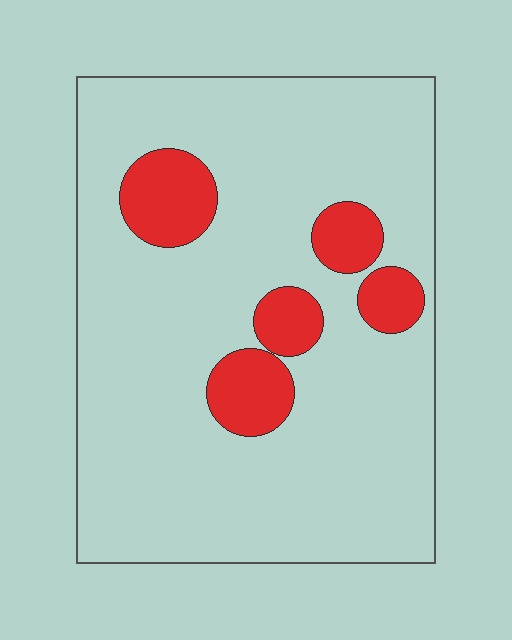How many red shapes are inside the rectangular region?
5.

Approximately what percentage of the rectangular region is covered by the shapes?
Approximately 15%.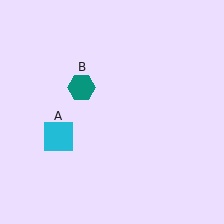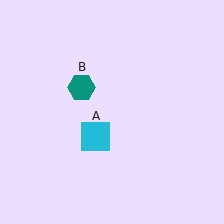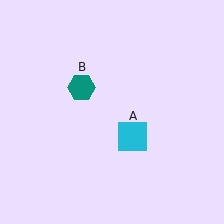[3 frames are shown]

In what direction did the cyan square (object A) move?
The cyan square (object A) moved right.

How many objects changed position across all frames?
1 object changed position: cyan square (object A).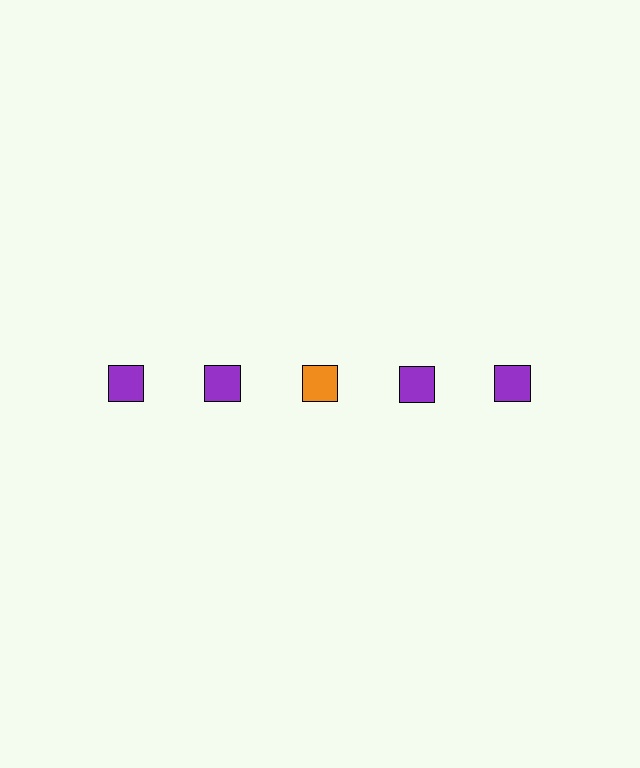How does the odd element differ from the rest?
It has a different color: orange instead of purple.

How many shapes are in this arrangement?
There are 5 shapes arranged in a grid pattern.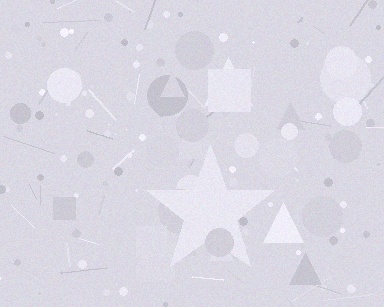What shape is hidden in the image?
A star is hidden in the image.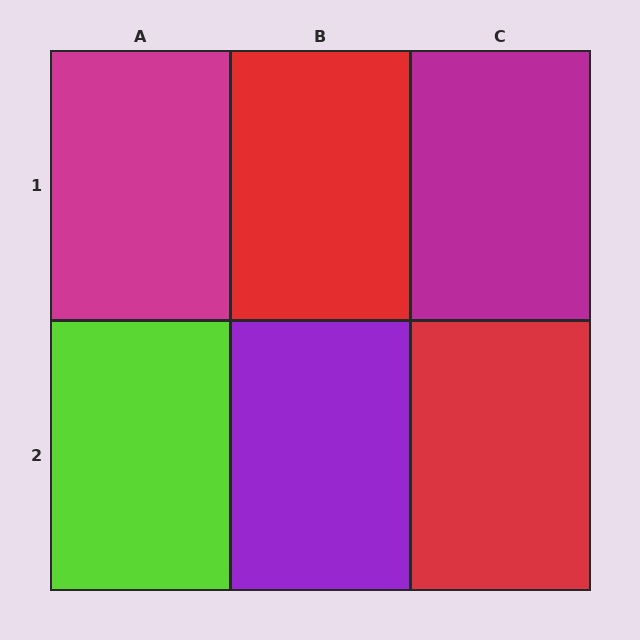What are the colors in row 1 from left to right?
Magenta, red, magenta.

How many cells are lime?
1 cell is lime.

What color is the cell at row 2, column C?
Red.